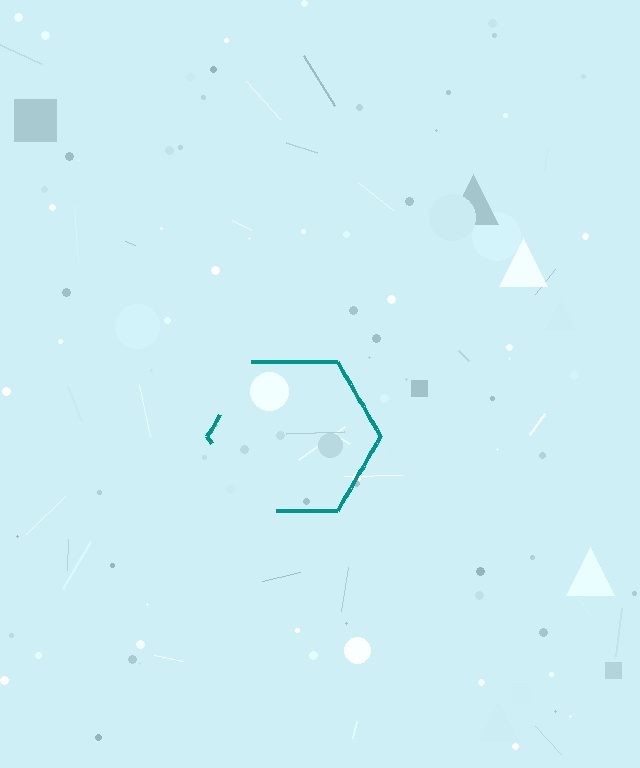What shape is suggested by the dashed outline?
The dashed outline suggests a hexagon.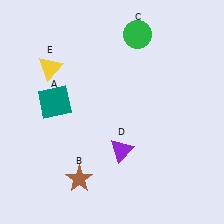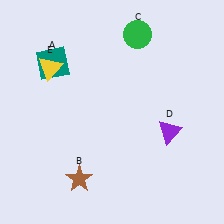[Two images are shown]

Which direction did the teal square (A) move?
The teal square (A) moved up.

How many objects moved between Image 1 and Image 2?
2 objects moved between the two images.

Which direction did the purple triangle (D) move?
The purple triangle (D) moved right.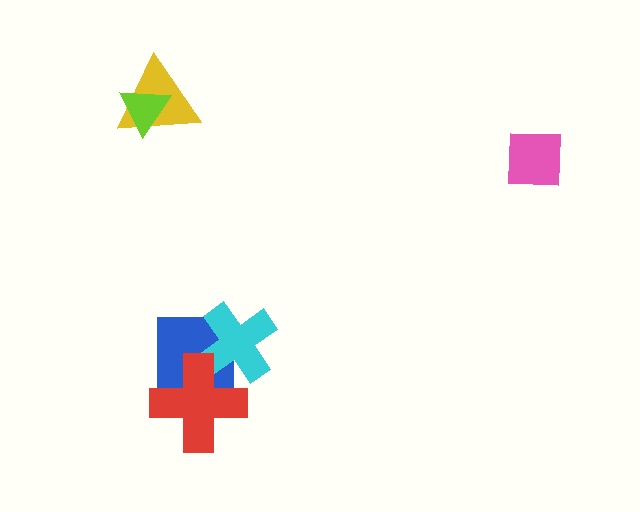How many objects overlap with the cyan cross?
2 objects overlap with the cyan cross.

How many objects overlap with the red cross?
2 objects overlap with the red cross.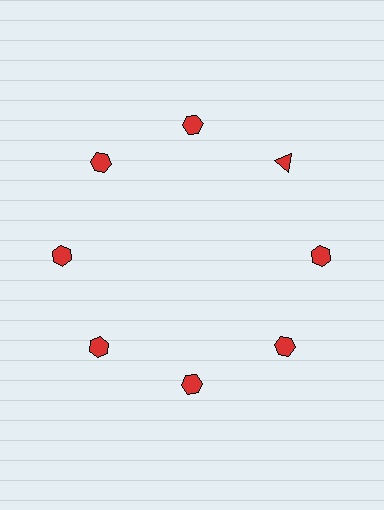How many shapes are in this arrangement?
There are 8 shapes arranged in a ring pattern.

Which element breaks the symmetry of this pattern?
The red triangle at roughly the 2 o'clock position breaks the symmetry. All other shapes are red hexagons.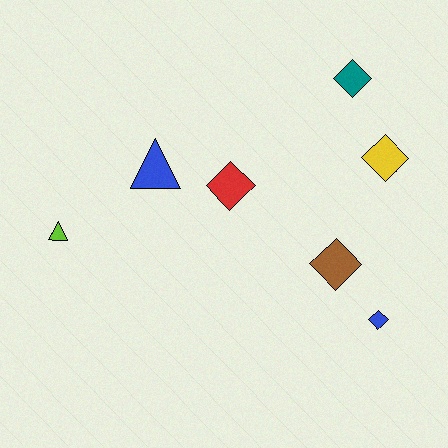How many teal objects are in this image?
There is 1 teal object.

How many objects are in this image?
There are 7 objects.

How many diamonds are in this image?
There are 5 diamonds.